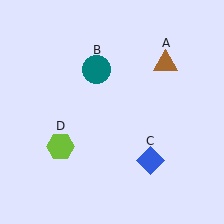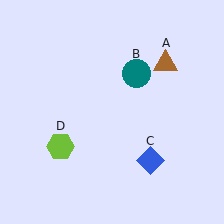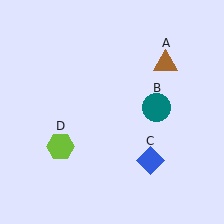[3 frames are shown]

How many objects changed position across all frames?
1 object changed position: teal circle (object B).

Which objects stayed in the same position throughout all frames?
Brown triangle (object A) and blue diamond (object C) and lime hexagon (object D) remained stationary.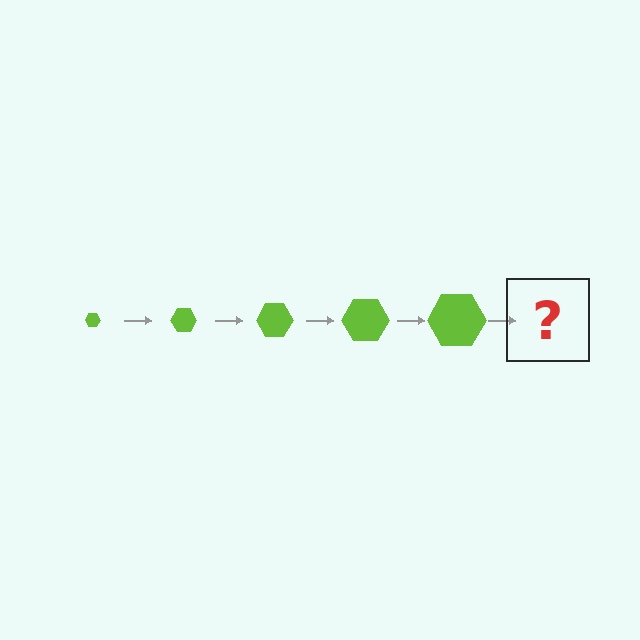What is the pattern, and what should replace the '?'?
The pattern is that the hexagon gets progressively larger each step. The '?' should be a lime hexagon, larger than the previous one.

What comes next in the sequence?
The next element should be a lime hexagon, larger than the previous one.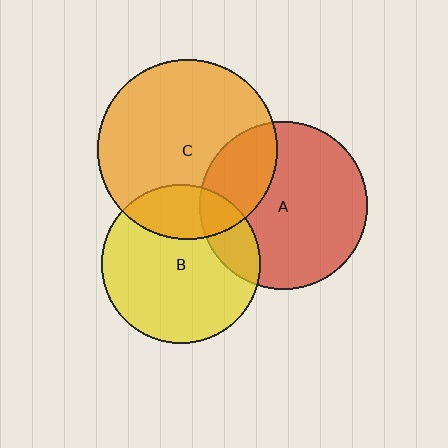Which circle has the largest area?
Circle C (orange).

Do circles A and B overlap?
Yes.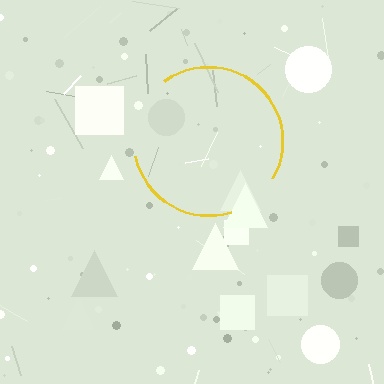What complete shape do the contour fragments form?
The contour fragments form a circle.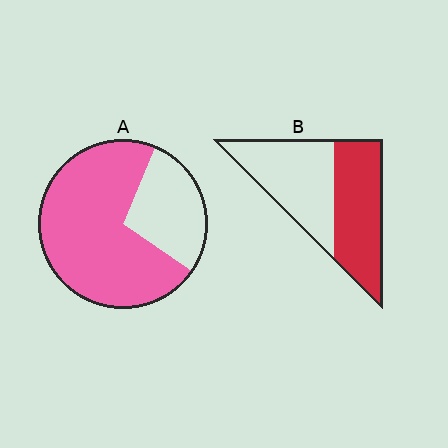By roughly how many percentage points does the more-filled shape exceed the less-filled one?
By roughly 25 percentage points (A over B).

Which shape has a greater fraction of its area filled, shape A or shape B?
Shape A.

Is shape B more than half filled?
Roughly half.